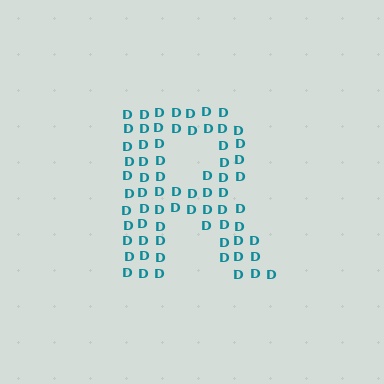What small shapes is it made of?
It is made of small letter D's.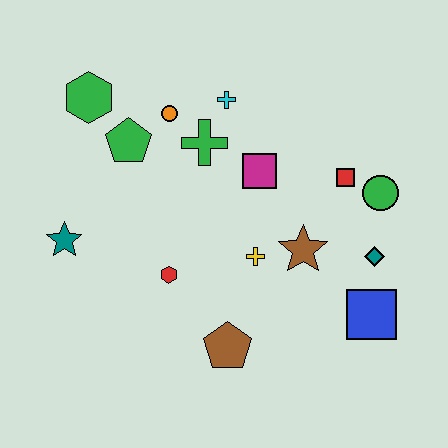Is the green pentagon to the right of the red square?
No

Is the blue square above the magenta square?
No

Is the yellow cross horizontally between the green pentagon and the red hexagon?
No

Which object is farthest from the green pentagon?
The blue square is farthest from the green pentagon.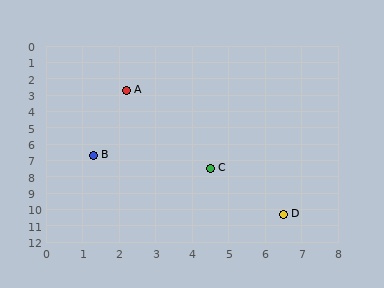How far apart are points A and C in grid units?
Points A and C are about 5.3 grid units apart.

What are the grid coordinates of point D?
Point D is at approximately (6.5, 10.3).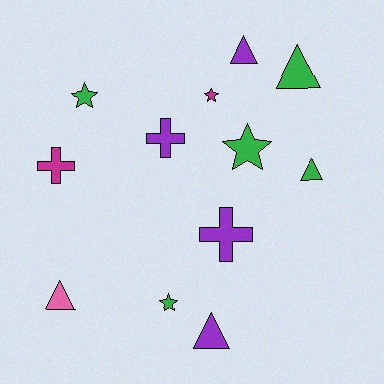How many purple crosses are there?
There are 2 purple crosses.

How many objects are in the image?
There are 12 objects.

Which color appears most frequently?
Green, with 5 objects.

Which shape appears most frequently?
Triangle, with 5 objects.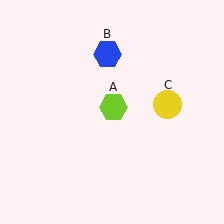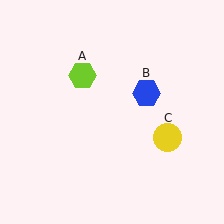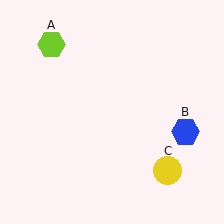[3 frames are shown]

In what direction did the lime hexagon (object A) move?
The lime hexagon (object A) moved up and to the left.